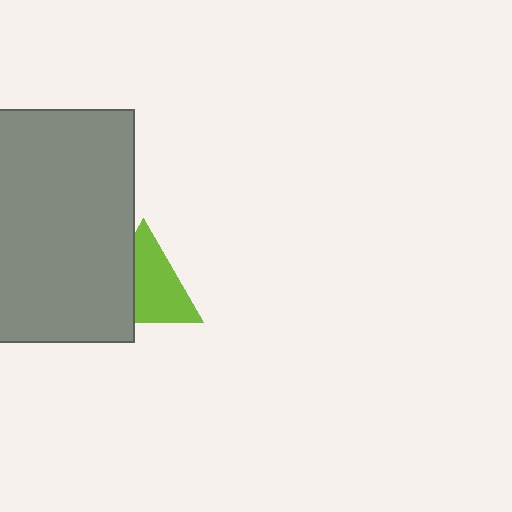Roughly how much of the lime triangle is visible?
About half of it is visible (roughly 62%).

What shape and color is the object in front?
The object in front is a gray rectangle.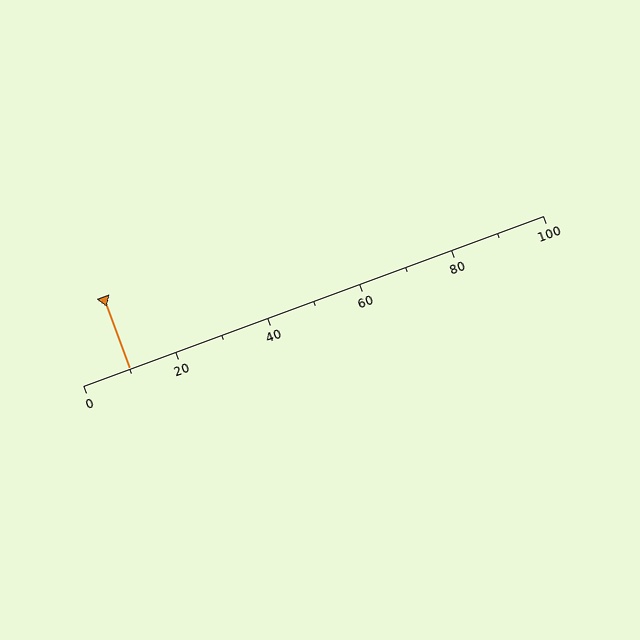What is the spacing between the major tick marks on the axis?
The major ticks are spaced 20 apart.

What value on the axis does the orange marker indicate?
The marker indicates approximately 10.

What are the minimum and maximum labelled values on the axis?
The axis runs from 0 to 100.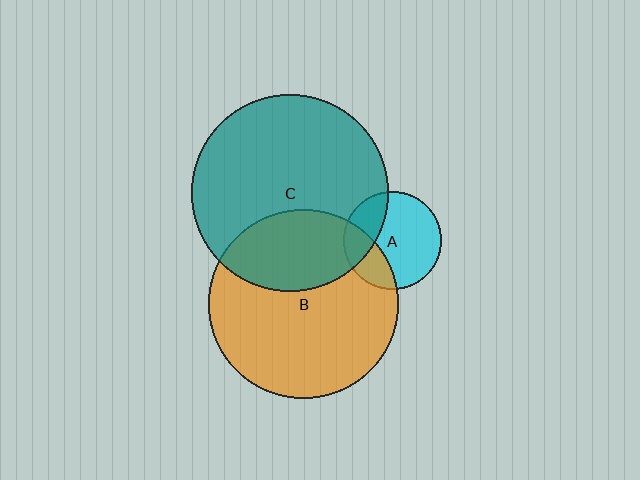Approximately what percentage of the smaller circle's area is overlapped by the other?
Approximately 25%.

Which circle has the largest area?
Circle C (teal).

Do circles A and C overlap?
Yes.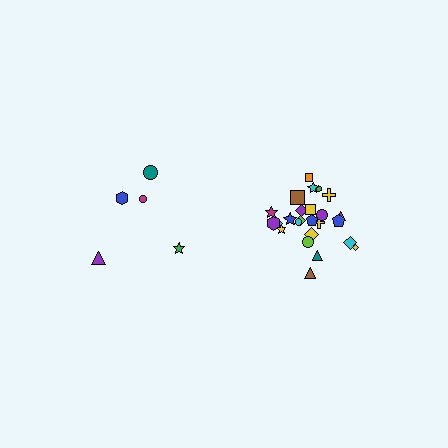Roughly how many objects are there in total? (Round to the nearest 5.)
Roughly 30 objects in total.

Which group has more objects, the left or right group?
The right group.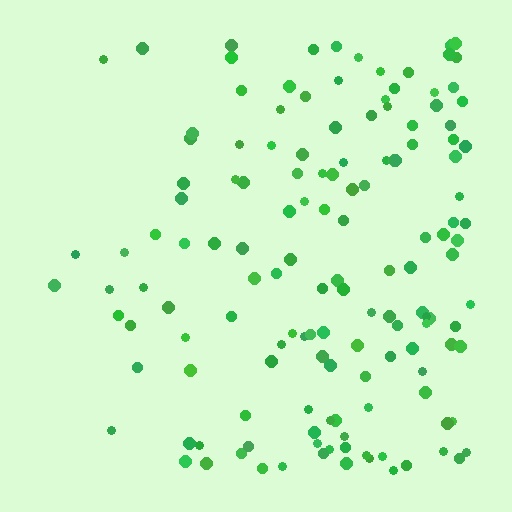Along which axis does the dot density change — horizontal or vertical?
Horizontal.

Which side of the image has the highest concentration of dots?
The right.